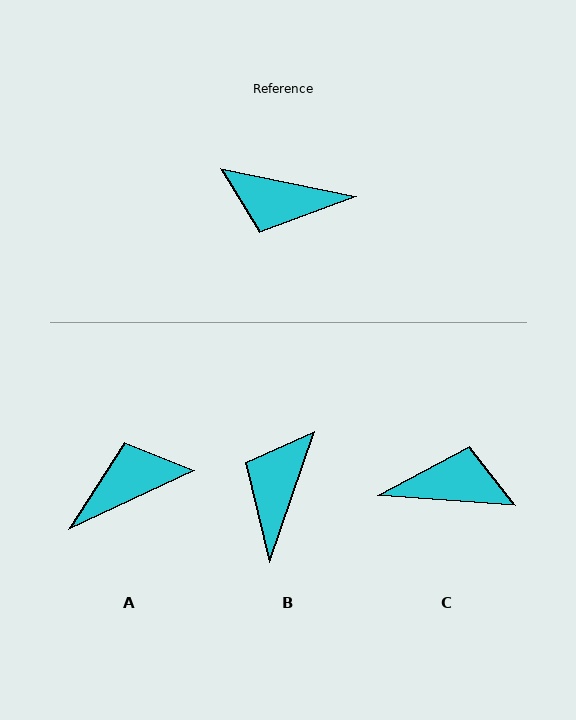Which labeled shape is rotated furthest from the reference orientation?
C, about 173 degrees away.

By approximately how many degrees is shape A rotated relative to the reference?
Approximately 143 degrees clockwise.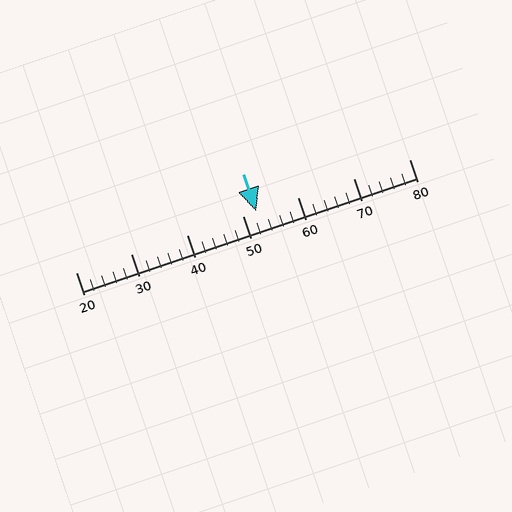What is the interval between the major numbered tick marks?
The major tick marks are spaced 10 units apart.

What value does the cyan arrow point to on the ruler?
The cyan arrow points to approximately 52.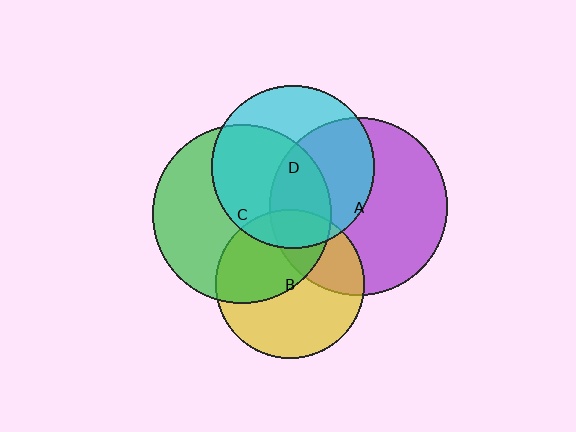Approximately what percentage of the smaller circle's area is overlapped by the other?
Approximately 50%.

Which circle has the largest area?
Circle C (green).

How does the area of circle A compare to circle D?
Approximately 1.2 times.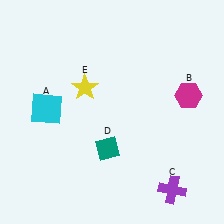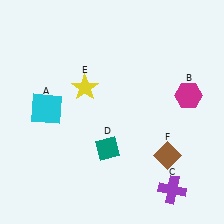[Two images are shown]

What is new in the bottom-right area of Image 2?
A brown diamond (F) was added in the bottom-right area of Image 2.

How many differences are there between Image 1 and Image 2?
There is 1 difference between the two images.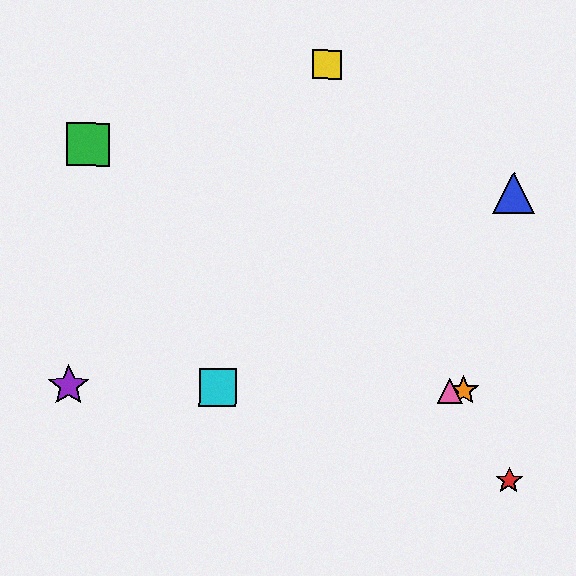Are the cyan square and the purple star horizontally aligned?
Yes, both are at y≈388.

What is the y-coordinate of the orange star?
The orange star is at y≈391.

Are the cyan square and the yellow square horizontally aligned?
No, the cyan square is at y≈388 and the yellow square is at y≈65.